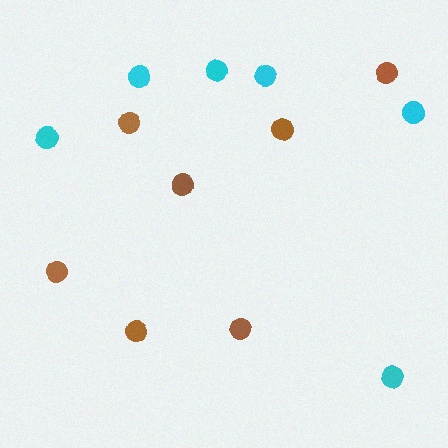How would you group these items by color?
There are 2 groups: one group of brown circles (7) and one group of cyan circles (6).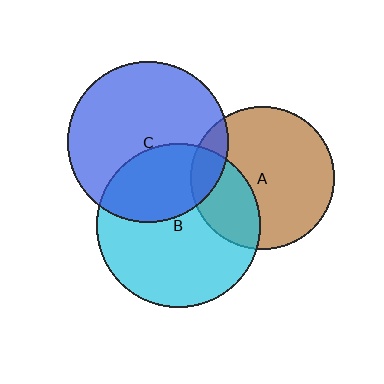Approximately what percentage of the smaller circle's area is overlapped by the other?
Approximately 30%.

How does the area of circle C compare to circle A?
Approximately 1.3 times.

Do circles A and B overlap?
Yes.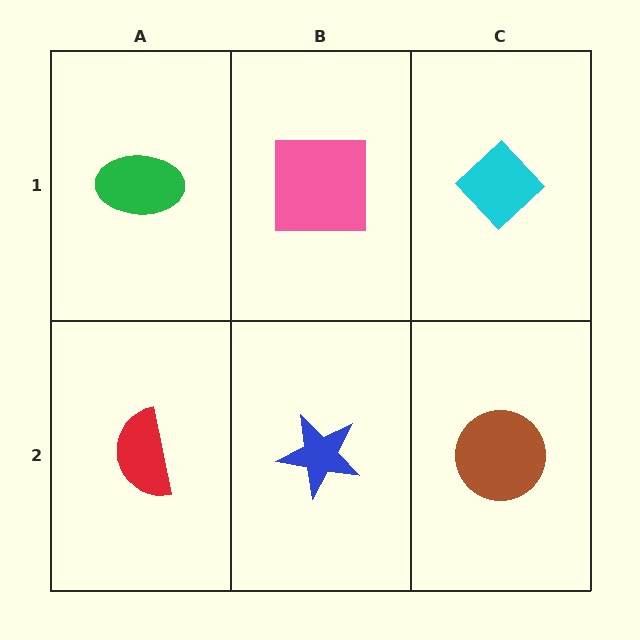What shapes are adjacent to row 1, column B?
A blue star (row 2, column B), a green ellipse (row 1, column A), a cyan diamond (row 1, column C).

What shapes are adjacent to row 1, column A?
A red semicircle (row 2, column A), a pink square (row 1, column B).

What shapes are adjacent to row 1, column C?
A brown circle (row 2, column C), a pink square (row 1, column B).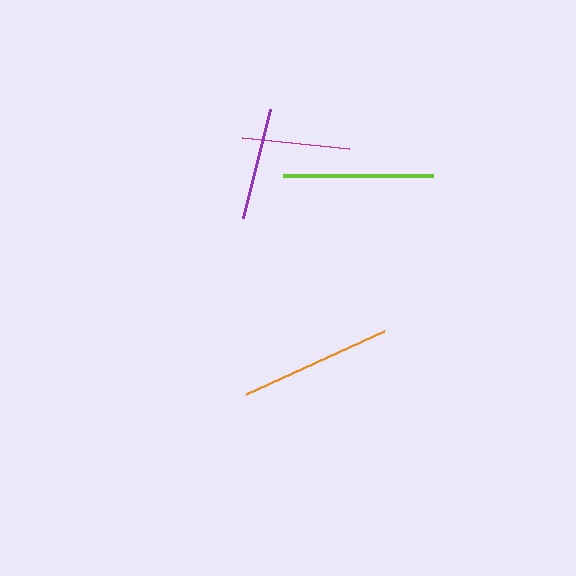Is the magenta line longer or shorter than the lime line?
The lime line is longer than the magenta line.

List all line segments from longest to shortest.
From longest to shortest: orange, lime, purple, magenta.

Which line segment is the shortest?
The magenta line is the shortest at approximately 108 pixels.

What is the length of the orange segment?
The orange segment is approximately 152 pixels long.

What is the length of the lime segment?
The lime segment is approximately 150 pixels long.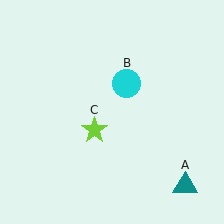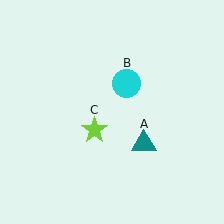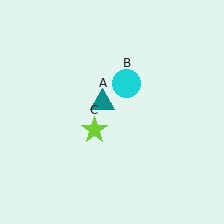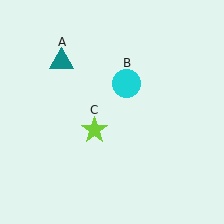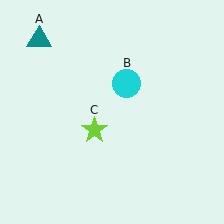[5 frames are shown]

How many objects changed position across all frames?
1 object changed position: teal triangle (object A).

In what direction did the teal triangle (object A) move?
The teal triangle (object A) moved up and to the left.